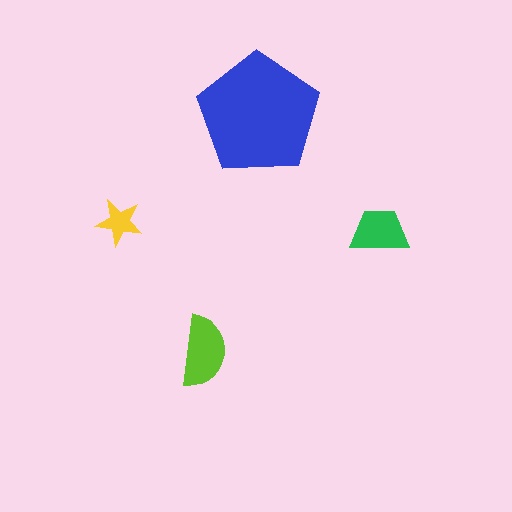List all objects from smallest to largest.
The yellow star, the green trapezoid, the lime semicircle, the blue pentagon.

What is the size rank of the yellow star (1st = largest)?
4th.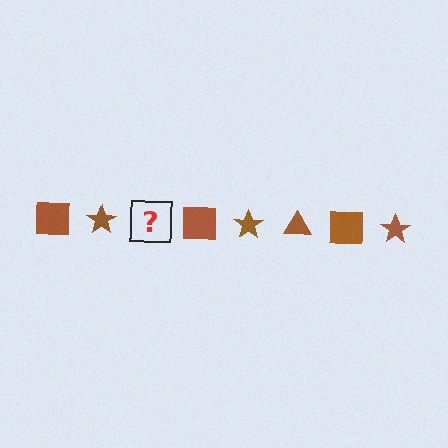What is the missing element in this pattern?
The missing element is a brown triangle.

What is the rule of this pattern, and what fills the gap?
The rule is that the pattern cycles through square, star, triangle shapes in brown. The gap should be filled with a brown triangle.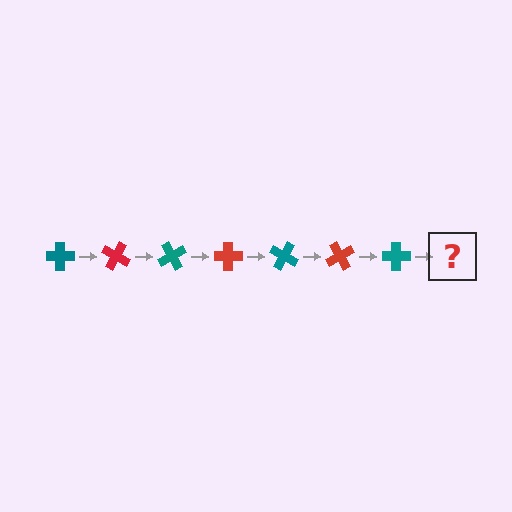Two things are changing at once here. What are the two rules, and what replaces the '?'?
The two rules are that it rotates 30 degrees each step and the color cycles through teal and red. The '?' should be a red cross, rotated 210 degrees from the start.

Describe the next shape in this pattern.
It should be a red cross, rotated 210 degrees from the start.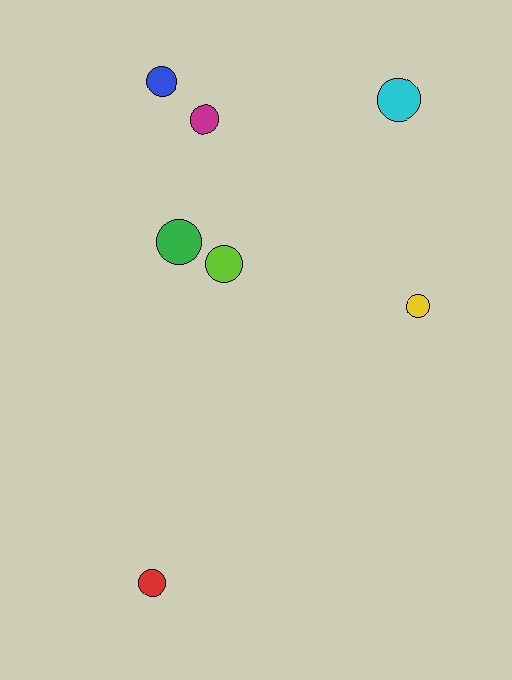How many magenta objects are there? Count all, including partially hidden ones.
There is 1 magenta object.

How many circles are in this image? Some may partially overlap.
There are 7 circles.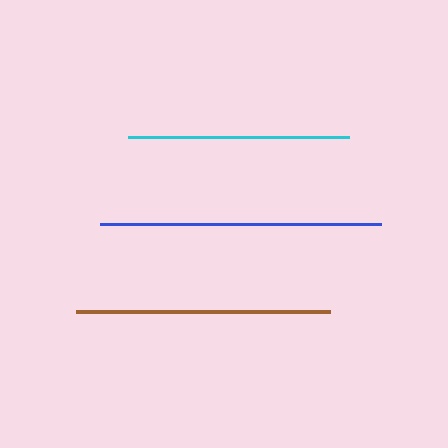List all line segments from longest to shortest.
From longest to shortest: blue, brown, cyan.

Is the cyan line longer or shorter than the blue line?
The blue line is longer than the cyan line.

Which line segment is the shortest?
The cyan line is the shortest at approximately 221 pixels.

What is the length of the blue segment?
The blue segment is approximately 282 pixels long.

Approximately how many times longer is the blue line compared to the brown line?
The blue line is approximately 1.1 times the length of the brown line.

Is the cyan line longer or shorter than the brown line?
The brown line is longer than the cyan line.